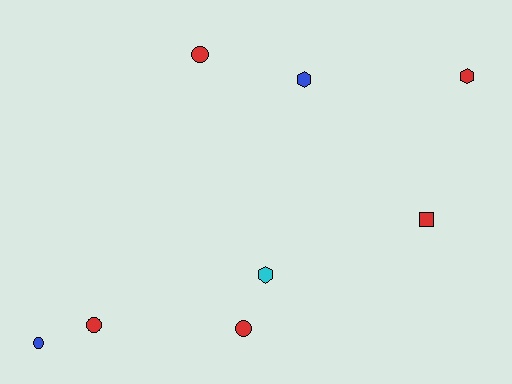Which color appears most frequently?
Red, with 5 objects.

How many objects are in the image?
There are 8 objects.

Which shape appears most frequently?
Circle, with 4 objects.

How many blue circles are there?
There is 1 blue circle.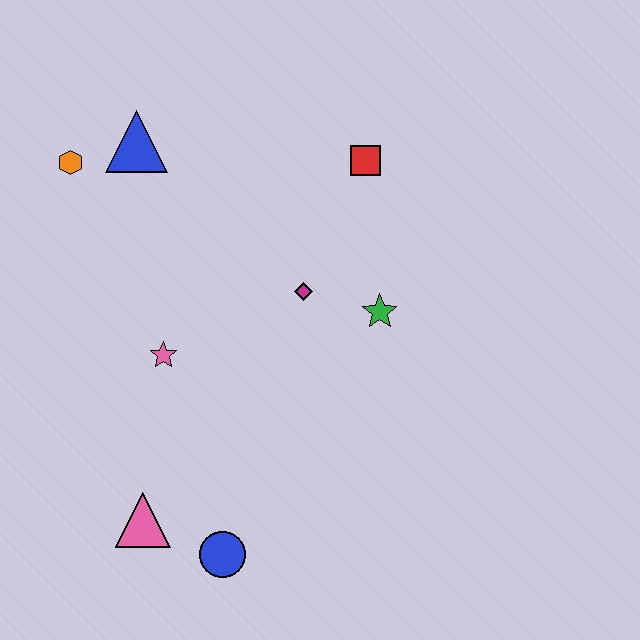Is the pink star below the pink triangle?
No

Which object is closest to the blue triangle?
The orange hexagon is closest to the blue triangle.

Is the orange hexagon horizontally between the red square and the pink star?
No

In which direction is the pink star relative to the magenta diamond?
The pink star is to the left of the magenta diamond.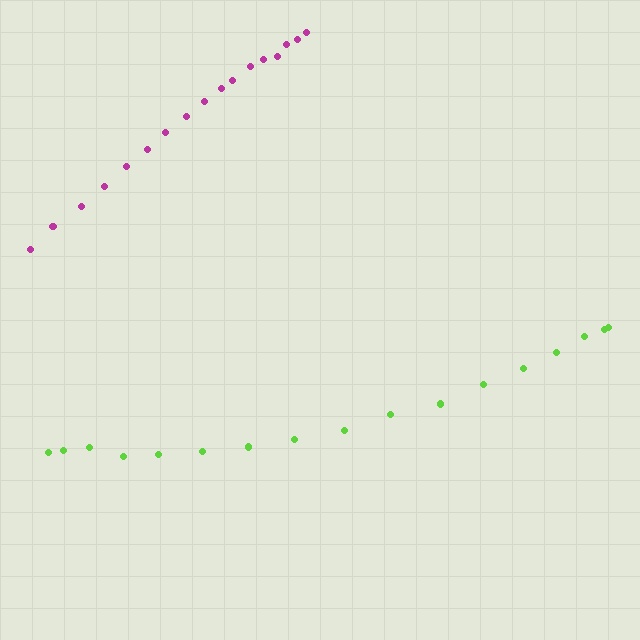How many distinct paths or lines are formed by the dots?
There are 2 distinct paths.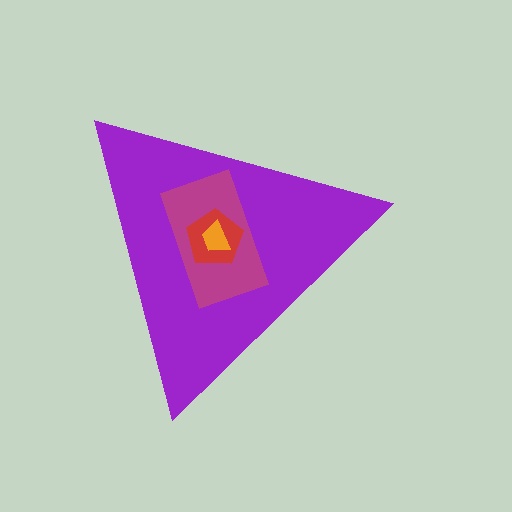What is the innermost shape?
The orange trapezoid.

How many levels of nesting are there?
4.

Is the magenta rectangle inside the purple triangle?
Yes.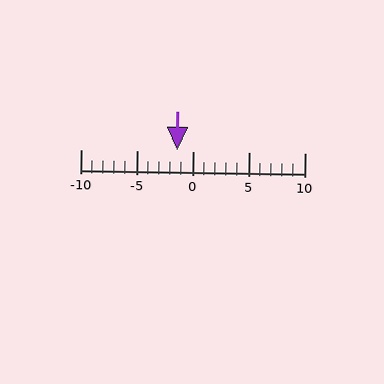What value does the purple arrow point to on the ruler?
The purple arrow points to approximately -1.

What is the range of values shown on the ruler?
The ruler shows values from -10 to 10.